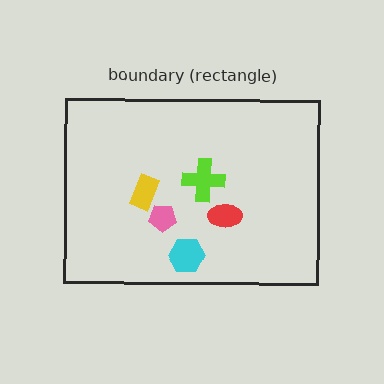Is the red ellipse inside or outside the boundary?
Inside.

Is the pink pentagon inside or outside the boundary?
Inside.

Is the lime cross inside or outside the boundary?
Inside.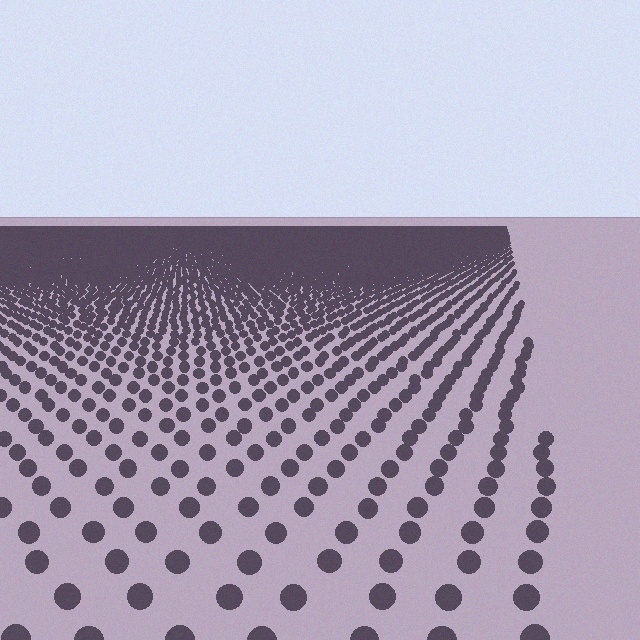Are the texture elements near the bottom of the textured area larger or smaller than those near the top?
Larger. Near the bottom, elements are closer to the viewer and appear at a bigger on-screen size.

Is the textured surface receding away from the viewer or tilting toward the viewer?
The surface is receding away from the viewer. Texture elements get smaller and denser toward the top.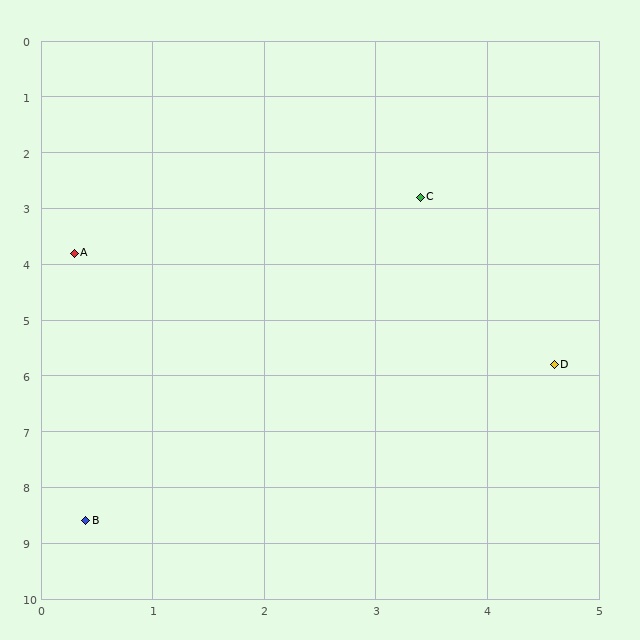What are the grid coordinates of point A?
Point A is at approximately (0.3, 3.8).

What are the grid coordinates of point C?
Point C is at approximately (3.4, 2.8).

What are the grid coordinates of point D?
Point D is at approximately (4.6, 5.8).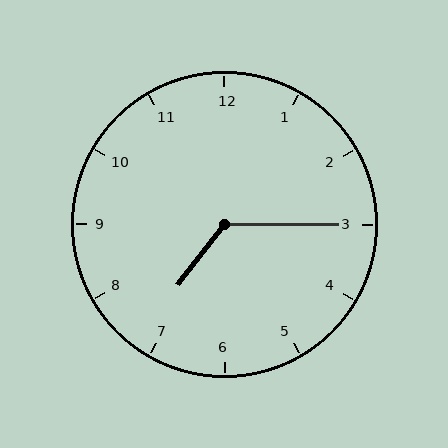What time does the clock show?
7:15.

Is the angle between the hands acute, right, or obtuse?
It is obtuse.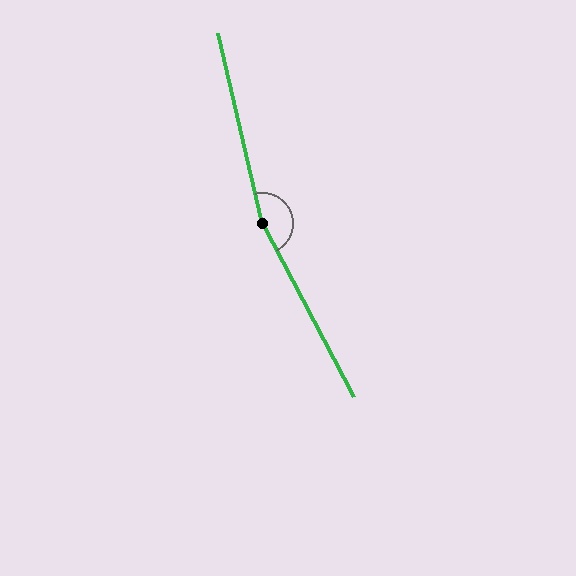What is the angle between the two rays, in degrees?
Approximately 165 degrees.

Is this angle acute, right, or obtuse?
It is obtuse.